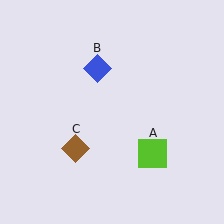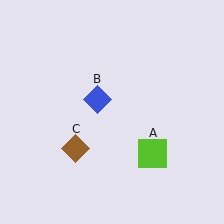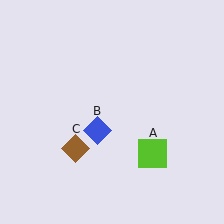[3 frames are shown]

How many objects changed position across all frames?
1 object changed position: blue diamond (object B).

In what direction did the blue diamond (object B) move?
The blue diamond (object B) moved down.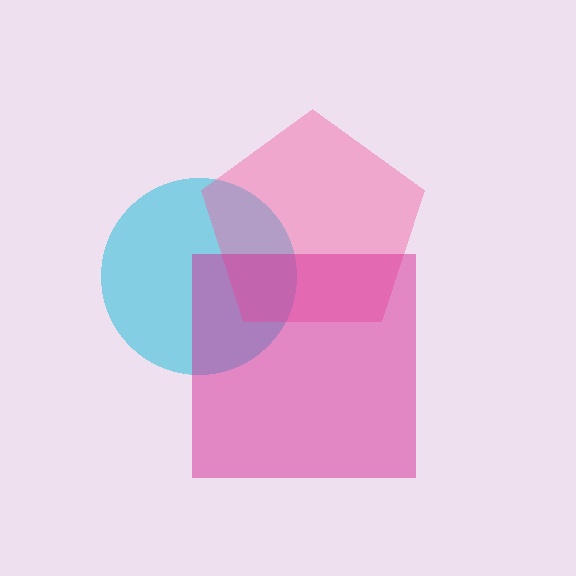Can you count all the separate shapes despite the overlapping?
Yes, there are 3 separate shapes.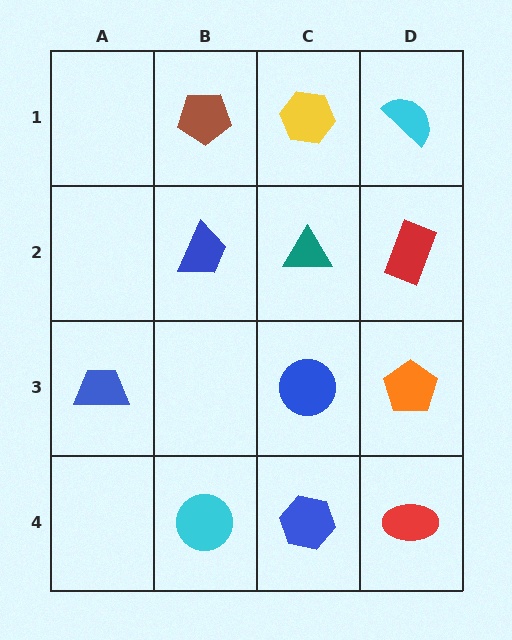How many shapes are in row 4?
3 shapes.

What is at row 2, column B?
A blue trapezoid.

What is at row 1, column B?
A brown pentagon.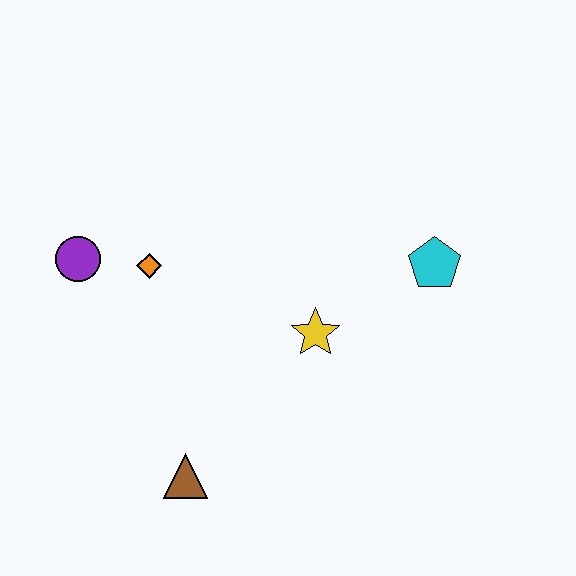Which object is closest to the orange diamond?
The purple circle is closest to the orange diamond.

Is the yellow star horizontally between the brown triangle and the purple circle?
No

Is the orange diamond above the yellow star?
Yes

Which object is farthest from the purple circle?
The cyan pentagon is farthest from the purple circle.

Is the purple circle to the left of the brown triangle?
Yes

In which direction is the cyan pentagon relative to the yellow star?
The cyan pentagon is to the right of the yellow star.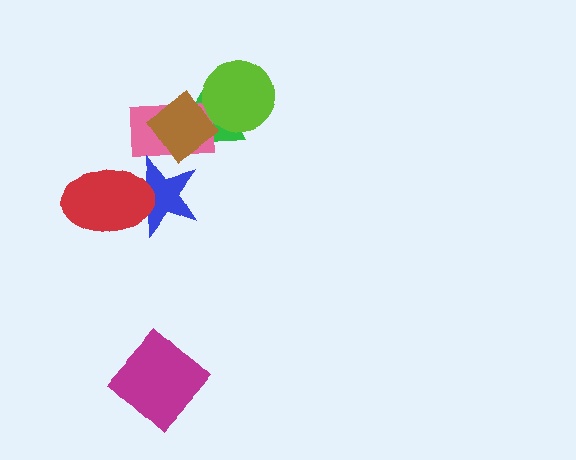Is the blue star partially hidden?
Yes, it is partially covered by another shape.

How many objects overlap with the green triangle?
3 objects overlap with the green triangle.